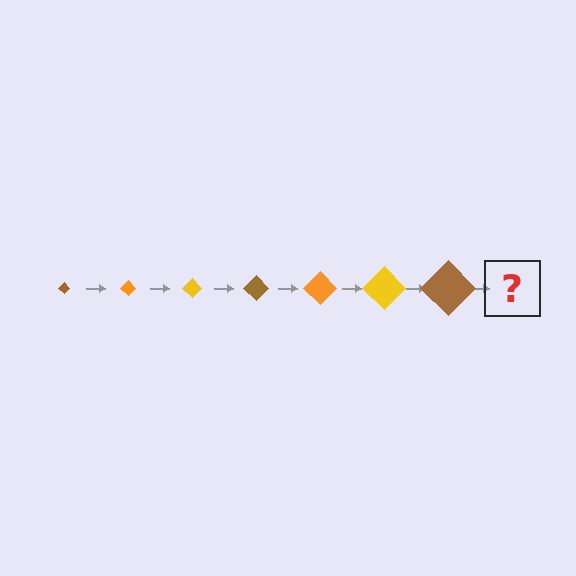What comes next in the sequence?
The next element should be an orange diamond, larger than the previous one.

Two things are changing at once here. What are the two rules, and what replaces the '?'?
The two rules are that the diamond grows larger each step and the color cycles through brown, orange, and yellow. The '?' should be an orange diamond, larger than the previous one.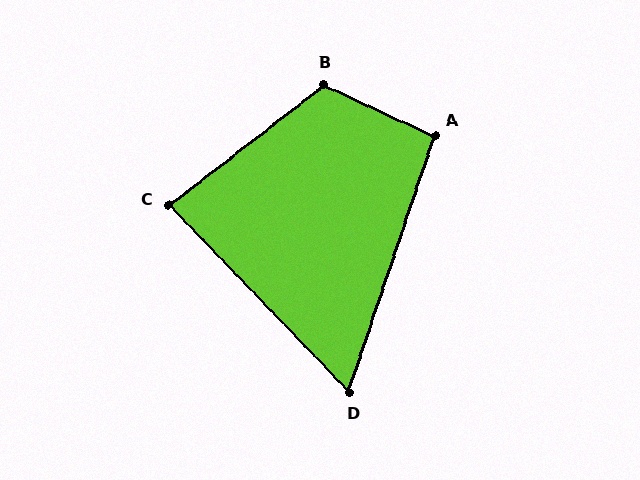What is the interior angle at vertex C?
Approximately 84 degrees (acute).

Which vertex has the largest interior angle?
B, at approximately 118 degrees.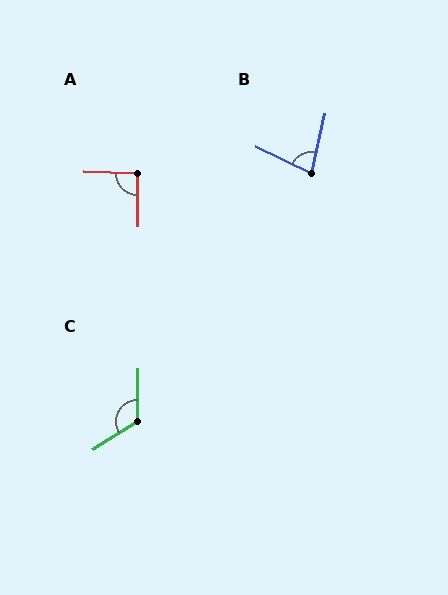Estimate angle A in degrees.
Approximately 92 degrees.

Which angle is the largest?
C, at approximately 123 degrees.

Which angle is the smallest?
B, at approximately 76 degrees.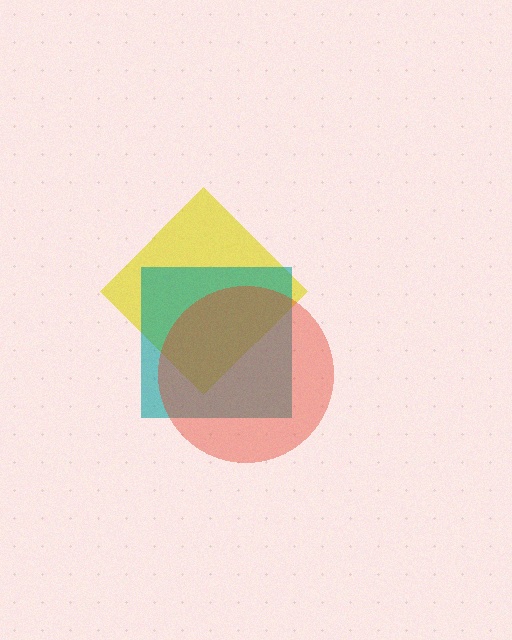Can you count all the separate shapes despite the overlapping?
Yes, there are 3 separate shapes.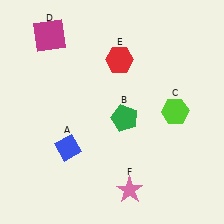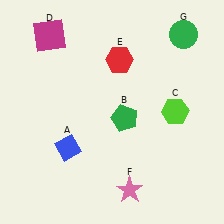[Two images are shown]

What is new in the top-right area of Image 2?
A green circle (G) was added in the top-right area of Image 2.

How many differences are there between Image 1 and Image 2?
There is 1 difference between the two images.